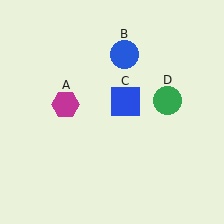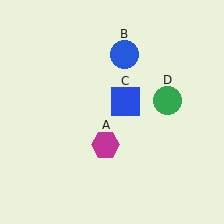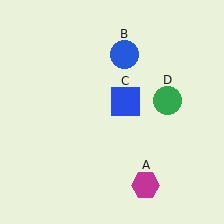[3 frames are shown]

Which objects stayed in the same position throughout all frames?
Blue circle (object B) and blue square (object C) and green circle (object D) remained stationary.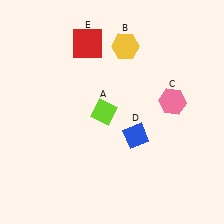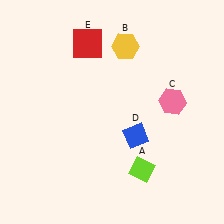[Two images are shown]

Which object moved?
The lime diamond (A) moved down.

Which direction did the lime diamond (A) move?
The lime diamond (A) moved down.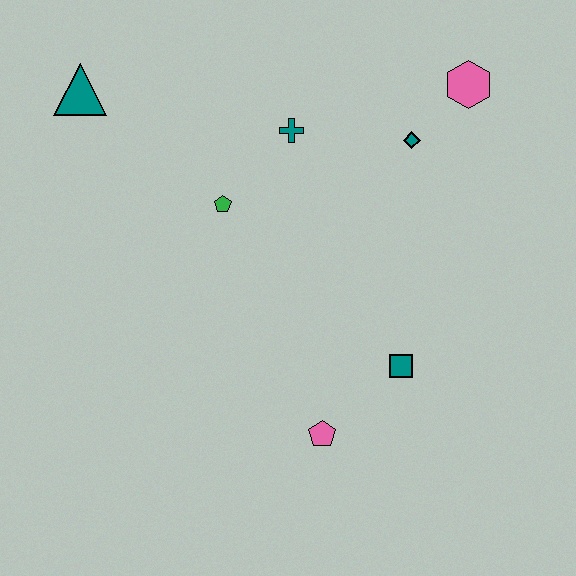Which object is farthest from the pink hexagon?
The teal triangle is farthest from the pink hexagon.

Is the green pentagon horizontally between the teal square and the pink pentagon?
No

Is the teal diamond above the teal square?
Yes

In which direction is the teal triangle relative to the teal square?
The teal triangle is to the left of the teal square.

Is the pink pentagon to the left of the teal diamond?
Yes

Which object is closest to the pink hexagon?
The teal diamond is closest to the pink hexagon.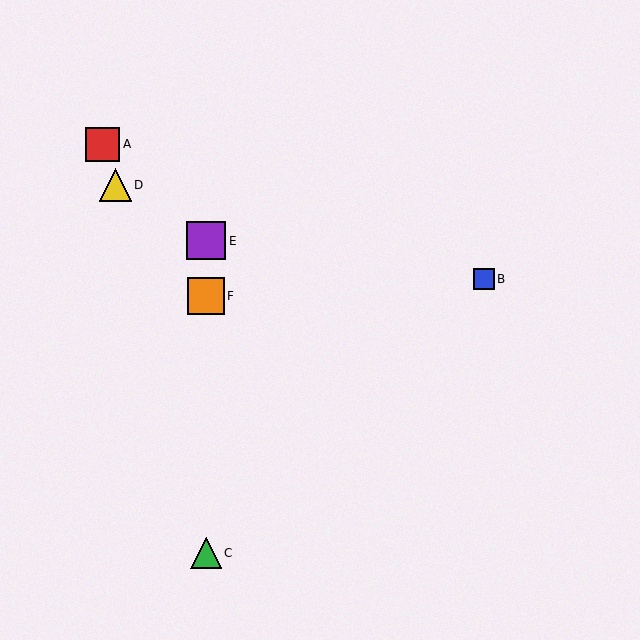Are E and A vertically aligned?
No, E is at x≈206 and A is at x≈103.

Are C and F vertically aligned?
Yes, both are at x≈206.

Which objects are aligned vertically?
Objects C, E, F are aligned vertically.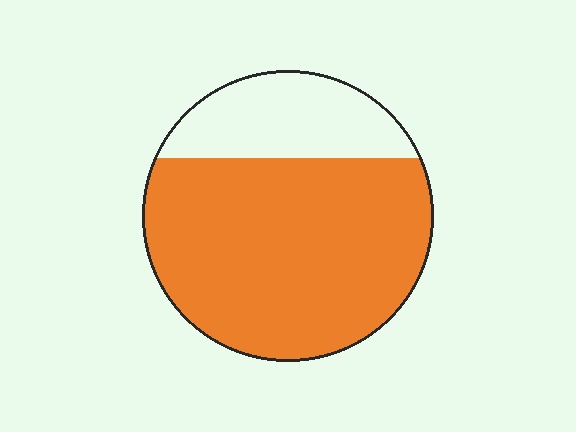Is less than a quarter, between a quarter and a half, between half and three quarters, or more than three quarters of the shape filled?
Between half and three quarters.